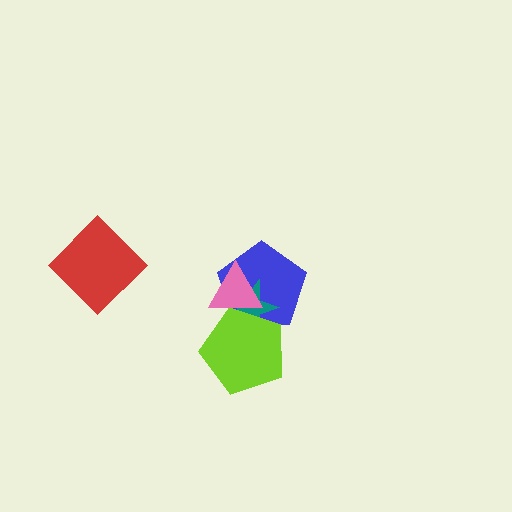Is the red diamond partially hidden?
No, no other shape covers it.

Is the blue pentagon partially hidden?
Yes, it is partially covered by another shape.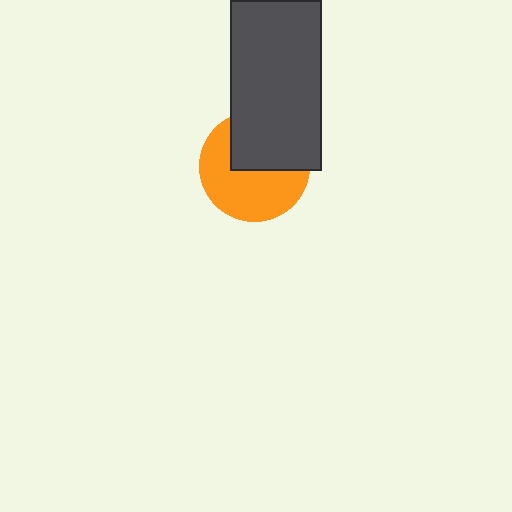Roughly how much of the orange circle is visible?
About half of it is visible (roughly 57%).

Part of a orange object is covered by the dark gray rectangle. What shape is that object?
It is a circle.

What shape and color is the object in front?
The object in front is a dark gray rectangle.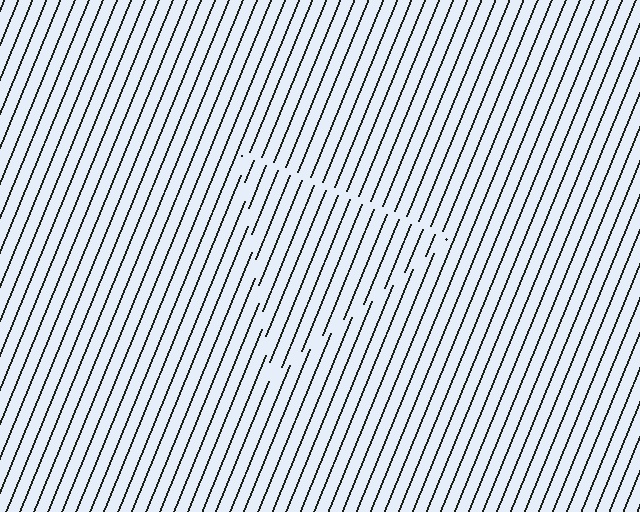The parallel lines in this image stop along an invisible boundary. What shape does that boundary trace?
An illusory triangle. The interior of the shape contains the same grating, shifted by half a period — the contour is defined by the phase discontinuity where line-ends from the inner and outer gratings abut.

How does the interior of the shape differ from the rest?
The interior of the shape contains the same grating, shifted by half a period — the contour is defined by the phase discontinuity where line-ends from the inner and outer gratings abut.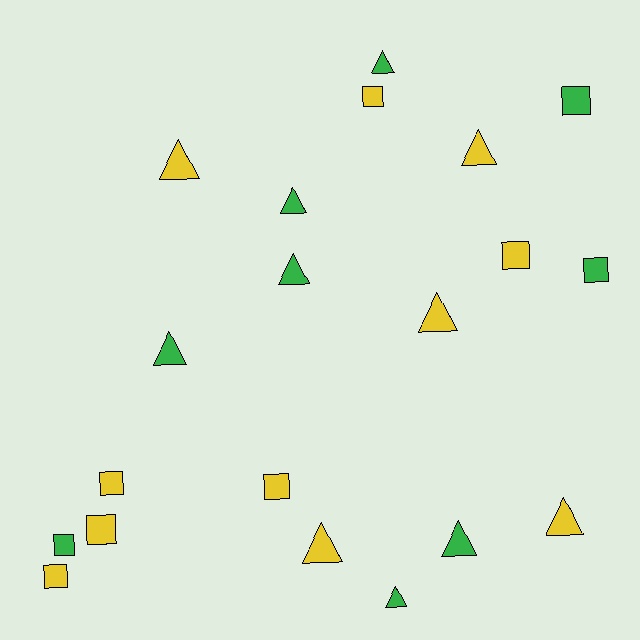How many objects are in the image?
There are 20 objects.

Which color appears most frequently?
Yellow, with 11 objects.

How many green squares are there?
There are 3 green squares.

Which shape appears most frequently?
Triangle, with 11 objects.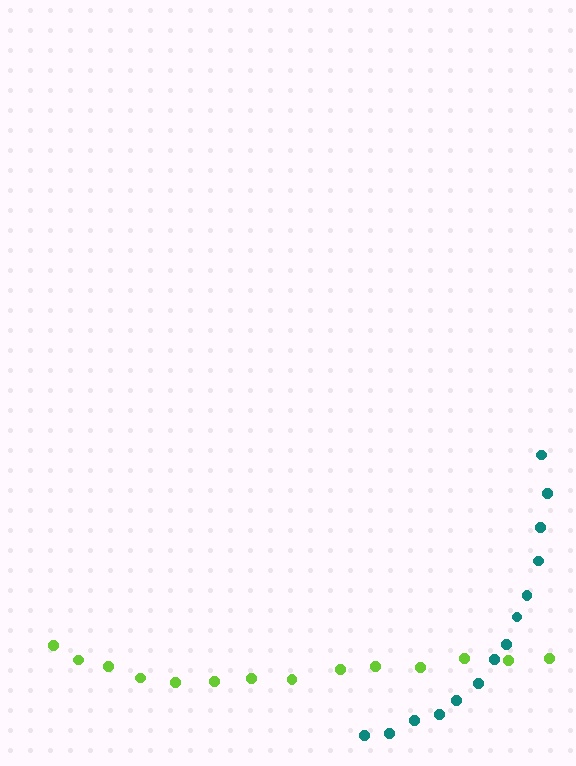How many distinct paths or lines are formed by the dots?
There are 2 distinct paths.